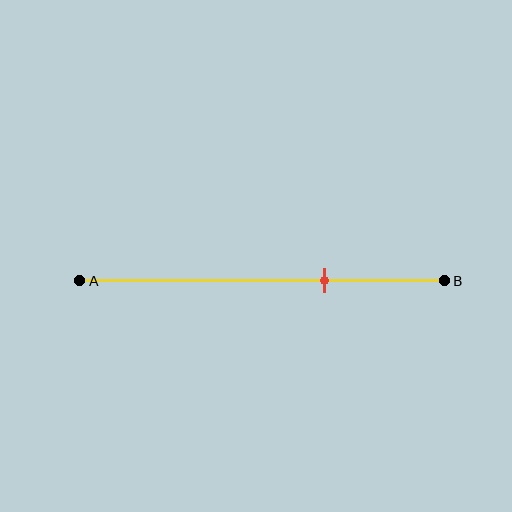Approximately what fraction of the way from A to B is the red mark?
The red mark is approximately 65% of the way from A to B.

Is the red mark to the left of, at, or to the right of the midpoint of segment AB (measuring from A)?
The red mark is to the right of the midpoint of segment AB.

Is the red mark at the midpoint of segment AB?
No, the mark is at about 65% from A, not at the 50% midpoint.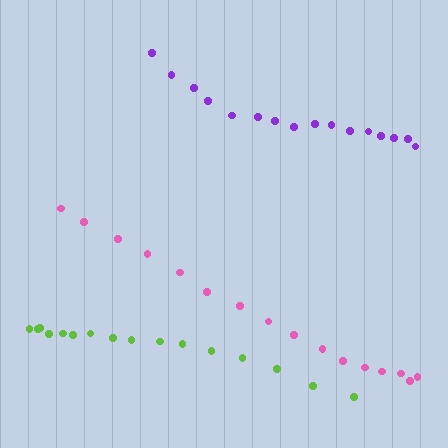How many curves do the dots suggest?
There are 3 distinct paths.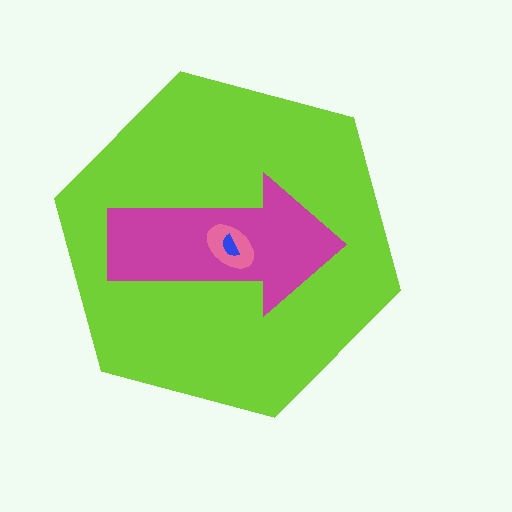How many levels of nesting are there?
4.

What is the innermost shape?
The blue semicircle.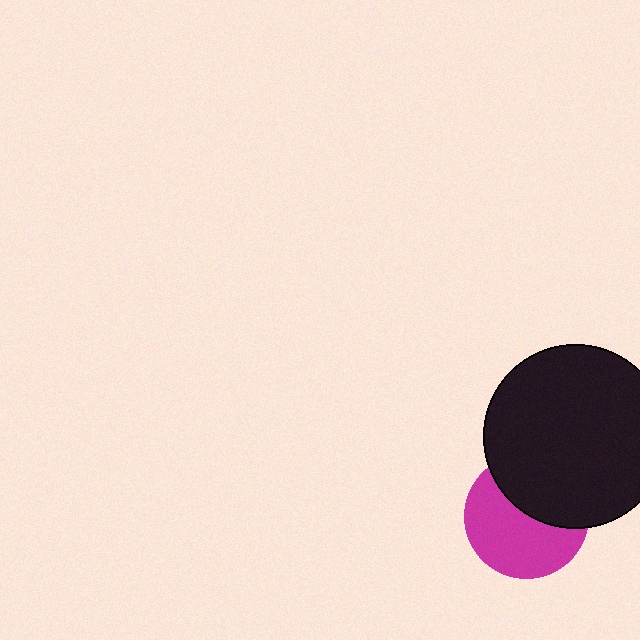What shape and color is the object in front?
The object in front is a black circle.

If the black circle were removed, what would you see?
You would see the complete magenta circle.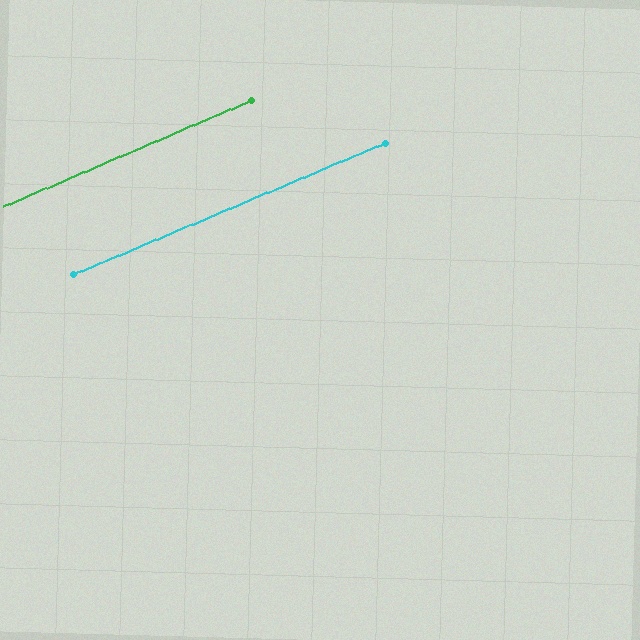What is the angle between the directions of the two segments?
Approximately 0 degrees.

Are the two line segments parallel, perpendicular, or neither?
Parallel — their directions differ by only 0.3°.